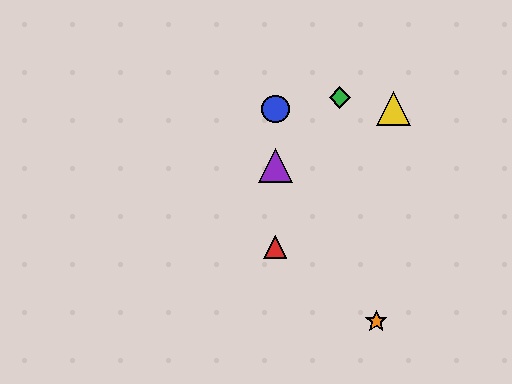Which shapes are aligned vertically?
The red triangle, the blue circle, the purple triangle are aligned vertically.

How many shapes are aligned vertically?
3 shapes (the red triangle, the blue circle, the purple triangle) are aligned vertically.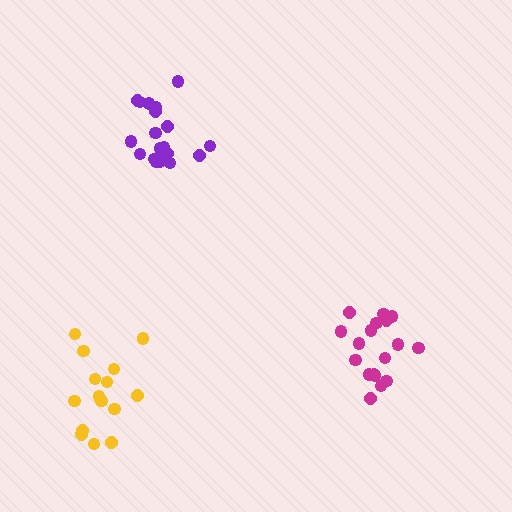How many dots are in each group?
Group 1: 19 dots, Group 2: 18 dots, Group 3: 15 dots (52 total).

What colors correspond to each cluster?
The clusters are colored: purple, magenta, yellow.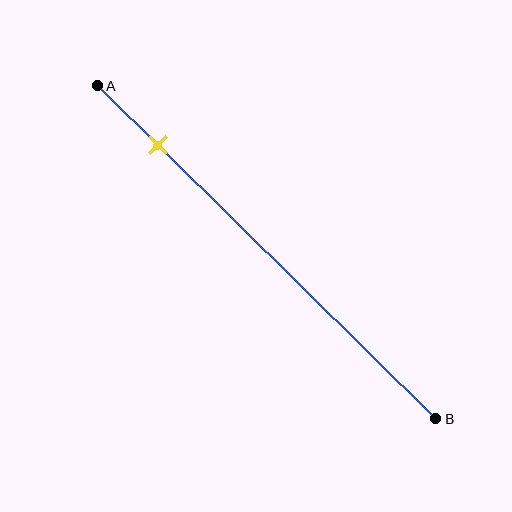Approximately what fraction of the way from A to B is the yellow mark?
The yellow mark is approximately 20% of the way from A to B.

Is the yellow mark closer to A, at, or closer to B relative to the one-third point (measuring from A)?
The yellow mark is closer to point A than the one-third point of segment AB.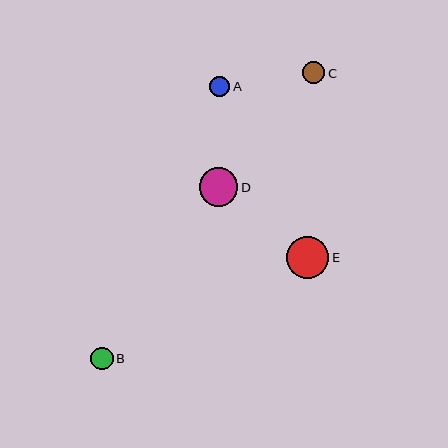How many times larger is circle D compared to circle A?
Circle D is approximately 1.9 times the size of circle A.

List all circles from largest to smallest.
From largest to smallest: E, D, C, B, A.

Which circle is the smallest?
Circle A is the smallest with a size of approximately 20 pixels.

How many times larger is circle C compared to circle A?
Circle C is approximately 1.1 times the size of circle A.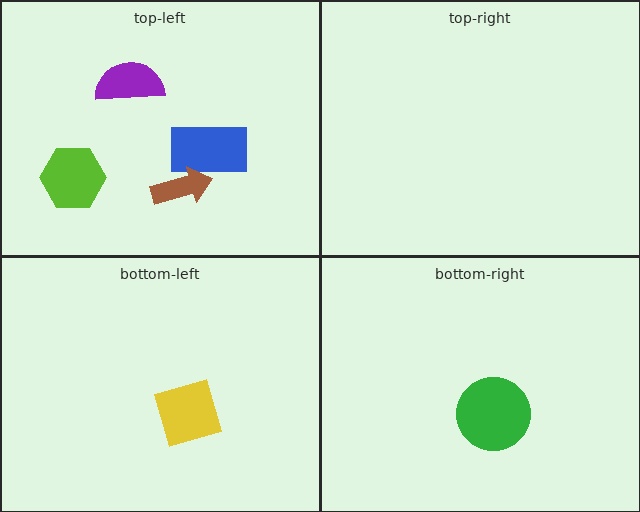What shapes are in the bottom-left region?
The yellow diamond.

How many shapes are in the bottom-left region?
1.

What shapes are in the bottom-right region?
The green circle.